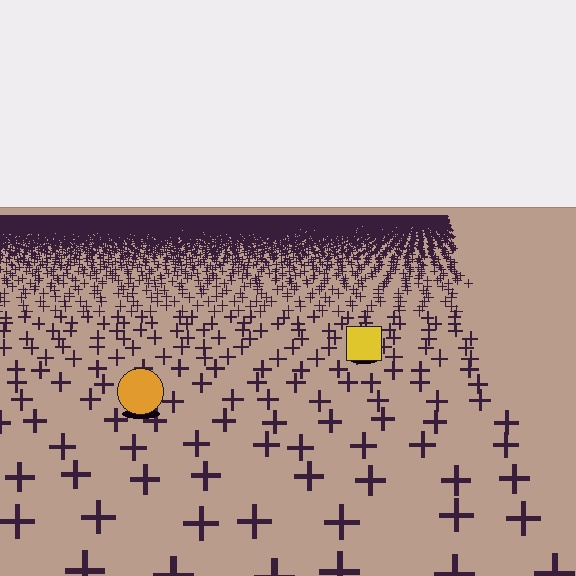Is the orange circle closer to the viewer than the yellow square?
Yes. The orange circle is closer — you can tell from the texture gradient: the ground texture is coarser near it.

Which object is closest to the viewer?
The orange circle is closest. The texture marks near it are larger and more spread out.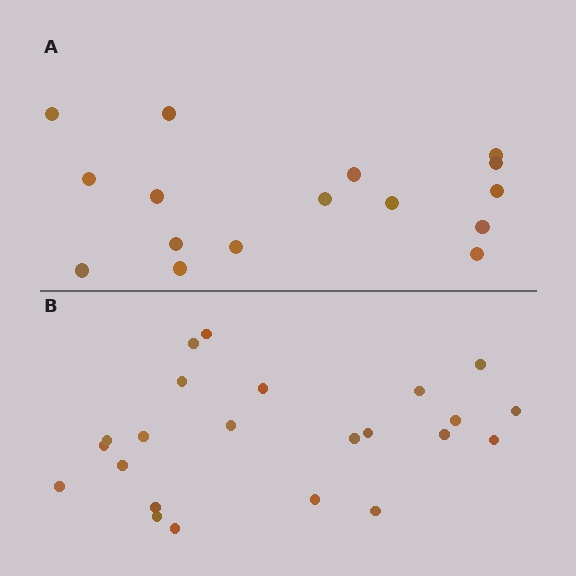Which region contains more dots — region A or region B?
Region B (the bottom region) has more dots.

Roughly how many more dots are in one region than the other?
Region B has roughly 8 or so more dots than region A.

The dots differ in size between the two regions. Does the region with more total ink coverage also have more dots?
No. Region A has more total ink coverage because its dots are larger, but region B actually contains more individual dots. Total area can be misleading — the number of items is what matters here.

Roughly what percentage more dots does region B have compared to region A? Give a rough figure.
About 45% more.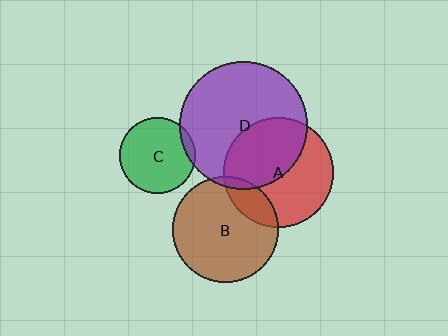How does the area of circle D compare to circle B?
Approximately 1.5 times.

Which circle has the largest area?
Circle D (purple).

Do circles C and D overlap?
Yes.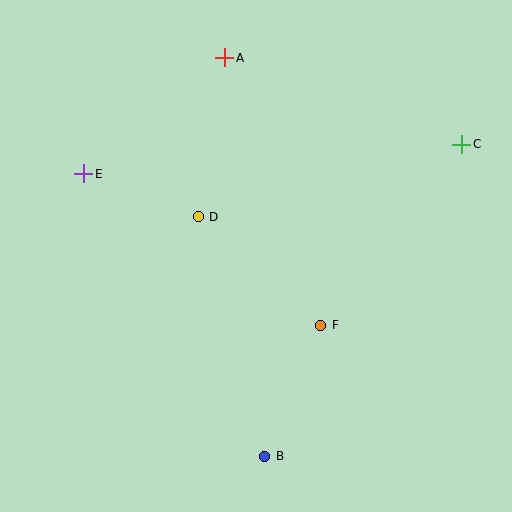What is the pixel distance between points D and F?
The distance between D and F is 164 pixels.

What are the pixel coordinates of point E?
Point E is at (84, 174).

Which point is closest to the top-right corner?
Point C is closest to the top-right corner.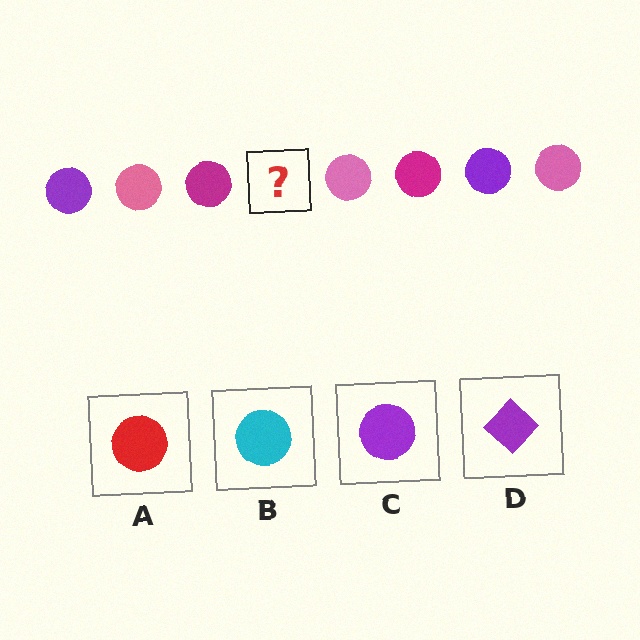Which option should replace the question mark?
Option C.